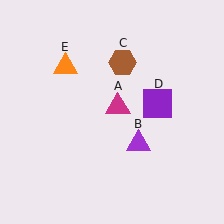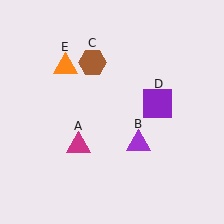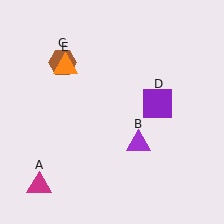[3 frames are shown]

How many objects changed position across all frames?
2 objects changed position: magenta triangle (object A), brown hexagon (object C).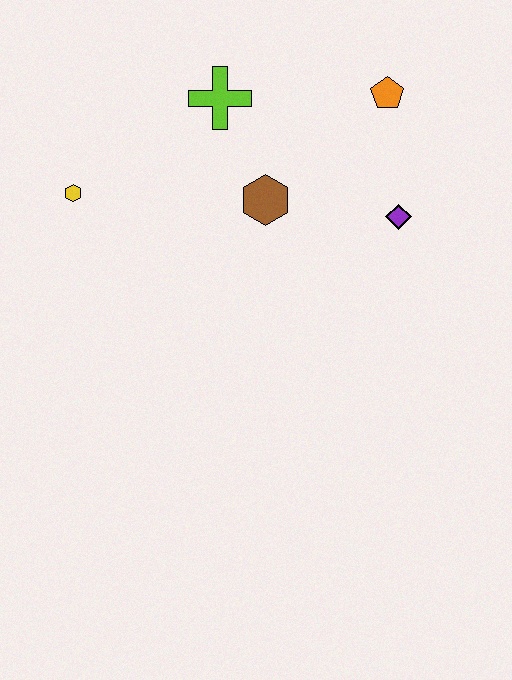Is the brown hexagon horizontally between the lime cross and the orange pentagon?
Yes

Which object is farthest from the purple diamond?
The yellow hexagon is farthest from the purple diamond.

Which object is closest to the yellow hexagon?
The lime cross is closest to the yellow hexagon.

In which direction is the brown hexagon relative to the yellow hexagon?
The brown hexagon is to the right of the yellow hexagon.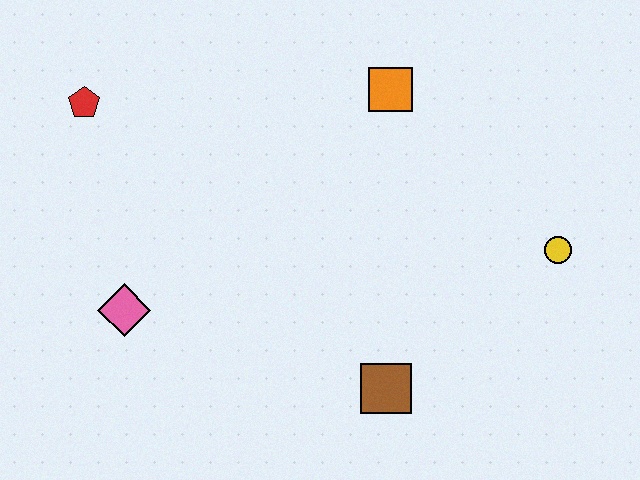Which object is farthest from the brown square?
The red pentagon is farthest from the brown square.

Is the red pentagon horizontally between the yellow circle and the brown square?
No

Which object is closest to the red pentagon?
The pink diamond is closest to the red pentagon.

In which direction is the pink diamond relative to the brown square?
The pink diamond is to the left of the brown square.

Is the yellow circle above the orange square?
No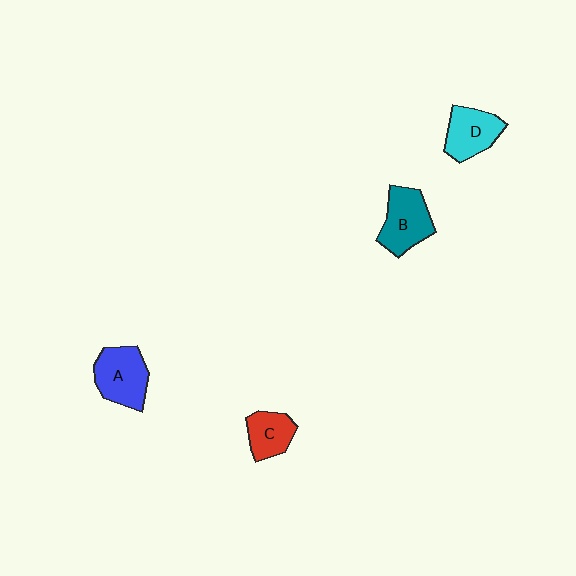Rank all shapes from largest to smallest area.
From largest to smallest: A (blue), B (teal), D (cyan), C (red).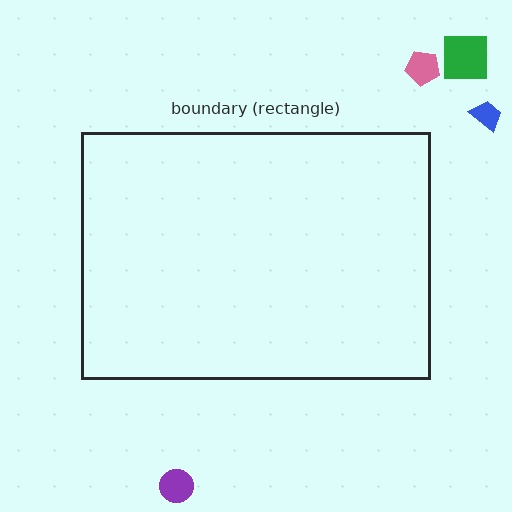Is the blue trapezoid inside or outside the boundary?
Outside.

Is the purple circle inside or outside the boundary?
Outside.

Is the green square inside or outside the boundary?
Outside.